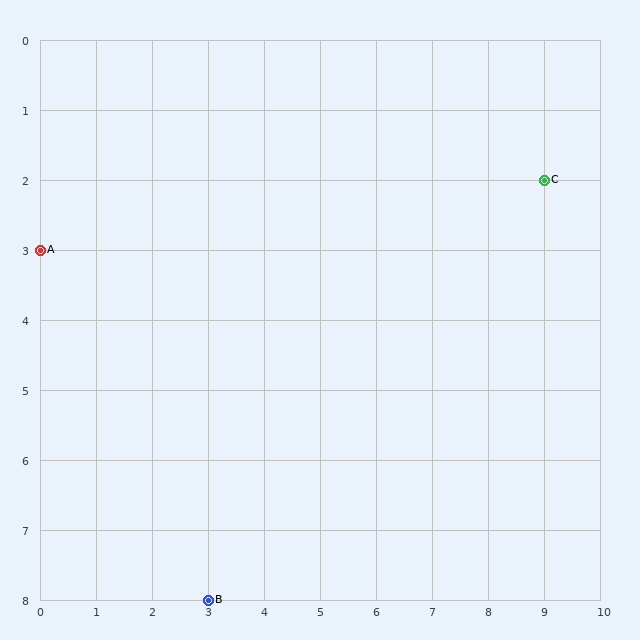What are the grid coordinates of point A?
Point A is at grid coordinates (0, 3).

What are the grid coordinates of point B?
Point B is at grid coordinates (3, 8).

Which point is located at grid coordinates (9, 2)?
Point C is at (9, 2).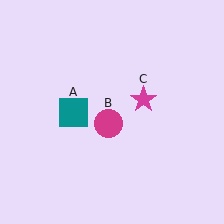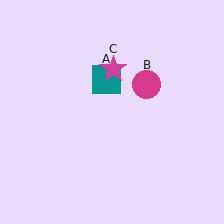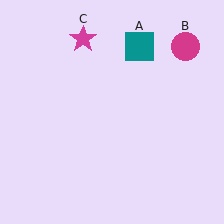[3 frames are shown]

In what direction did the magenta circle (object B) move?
The magenta circle (object B) moved up and to the right.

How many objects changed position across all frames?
3 objects changed position: teal square (object A), magenta circle (object B), magenta star (object C).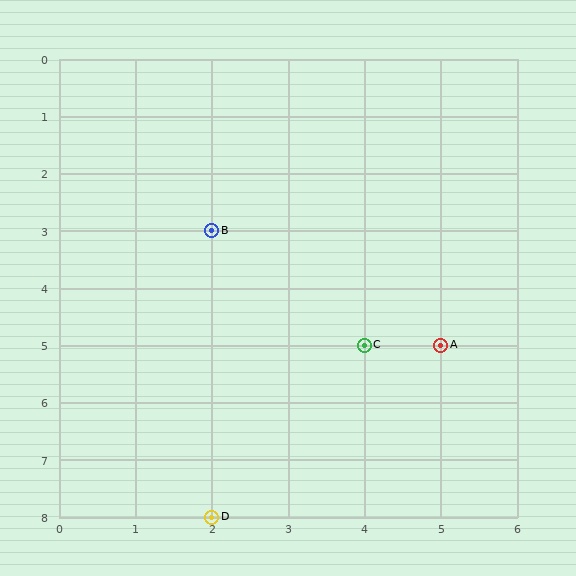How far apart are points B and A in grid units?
Points B and A are 3 columns and 2 rows apart (about 3.6 grid units diagonally).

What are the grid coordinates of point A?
Point A is at grid coordinates (5, 5).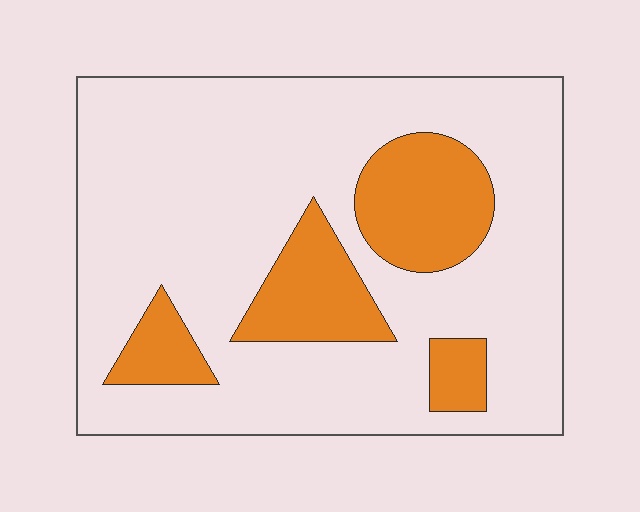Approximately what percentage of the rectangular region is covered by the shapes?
Approximately 20%.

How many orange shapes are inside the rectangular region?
4.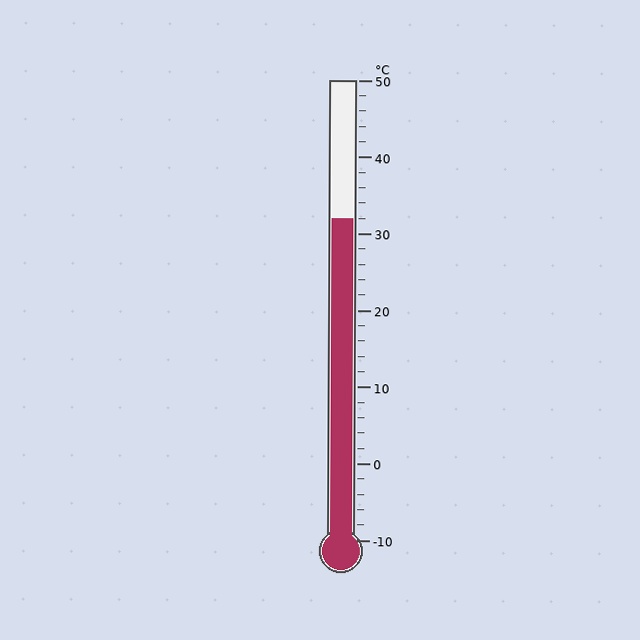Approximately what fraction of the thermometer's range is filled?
The thermometer is filled to approximately 70% of its range.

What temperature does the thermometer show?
The thermometer shows approximately 32°C.